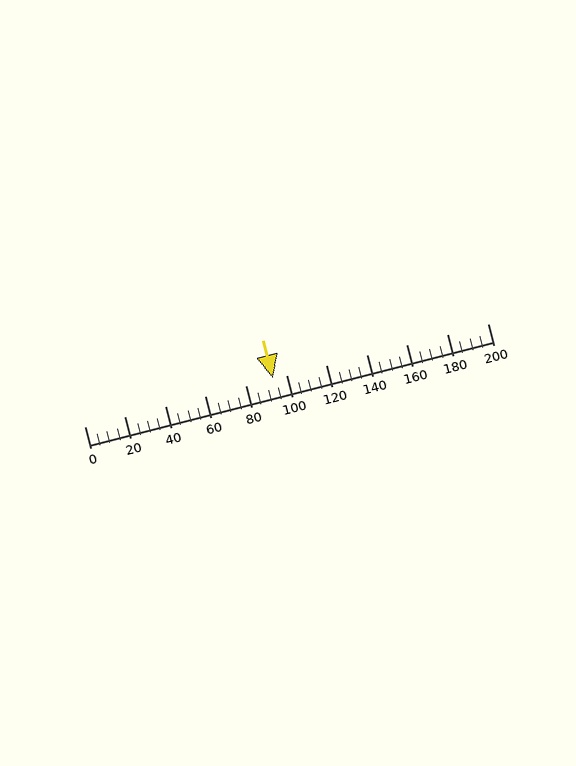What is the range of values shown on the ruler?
The ruler shows values from 0 to 200.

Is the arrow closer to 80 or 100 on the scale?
The arrow is closer to 100.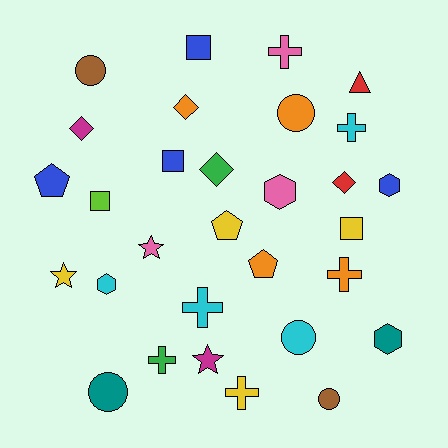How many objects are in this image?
There are 30 objects.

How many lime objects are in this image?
There is 1 lime object.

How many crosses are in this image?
There are 6 crosses.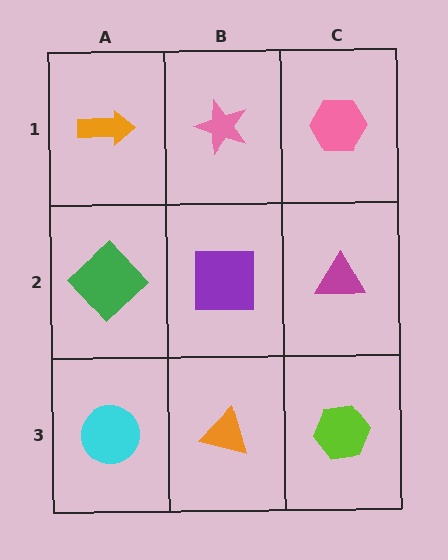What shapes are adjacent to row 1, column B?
A purple square (row 2, column B), an orange arrow (row 1, column A), a pink hexagon (row 1, column C).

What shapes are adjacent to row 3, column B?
A purple square (row 2, column B), a cyan circle (row 3, column A), a lime hexagon (row 3, column C).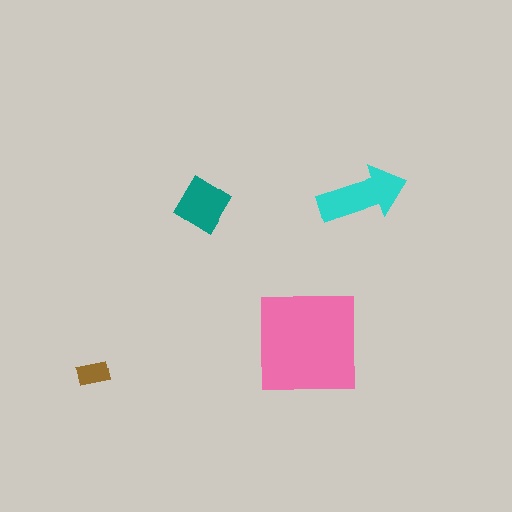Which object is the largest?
The pink square.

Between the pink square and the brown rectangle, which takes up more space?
The pink square.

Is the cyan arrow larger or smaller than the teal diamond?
Larger.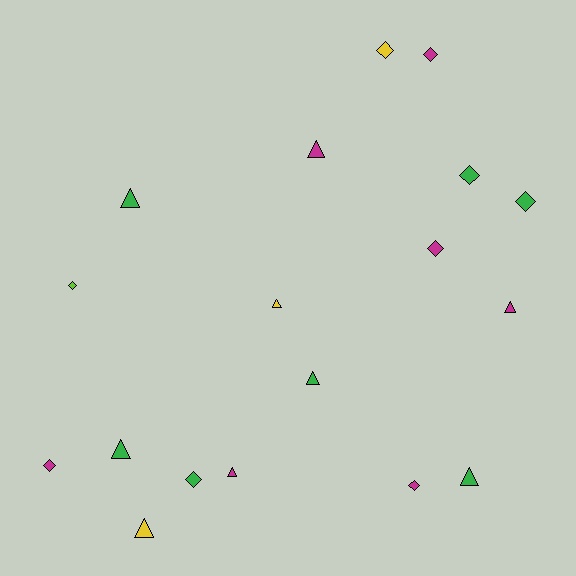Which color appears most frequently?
Magenta, with 7 objects.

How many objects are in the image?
There are 18 objects.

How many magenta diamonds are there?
There are 4 magenta diamonds.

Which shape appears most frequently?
Diamond, with 9 objects.